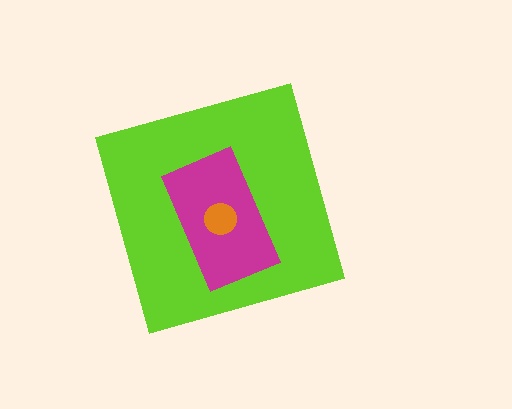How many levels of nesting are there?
3.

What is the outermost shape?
The lime diamond.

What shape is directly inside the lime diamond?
The magenta rectangle.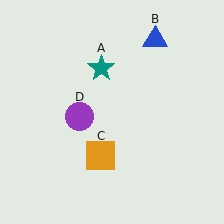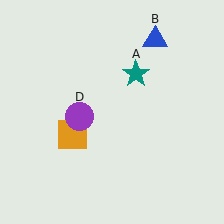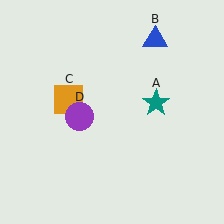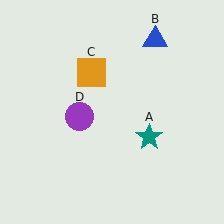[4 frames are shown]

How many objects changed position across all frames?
2 objects changed position: teal star (object A), orange square (object C).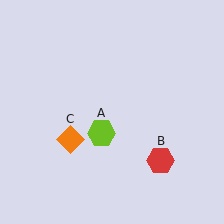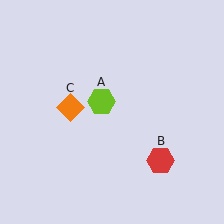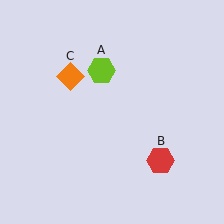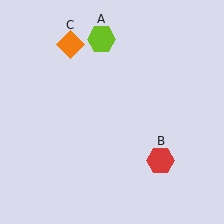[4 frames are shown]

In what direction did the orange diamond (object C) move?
The orange diamond (object C) moved up.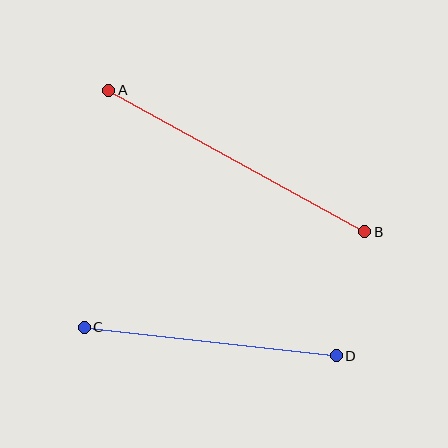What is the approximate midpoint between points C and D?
The midpoint is at approximately (210, 341) pixels.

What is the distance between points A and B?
The distance is approximately 293 pixels.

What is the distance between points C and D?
The distance is approximately 254 pixels.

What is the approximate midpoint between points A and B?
The midpoint is at approximately (237, 161) pixels.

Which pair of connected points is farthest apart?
Points A and B are farthest apart.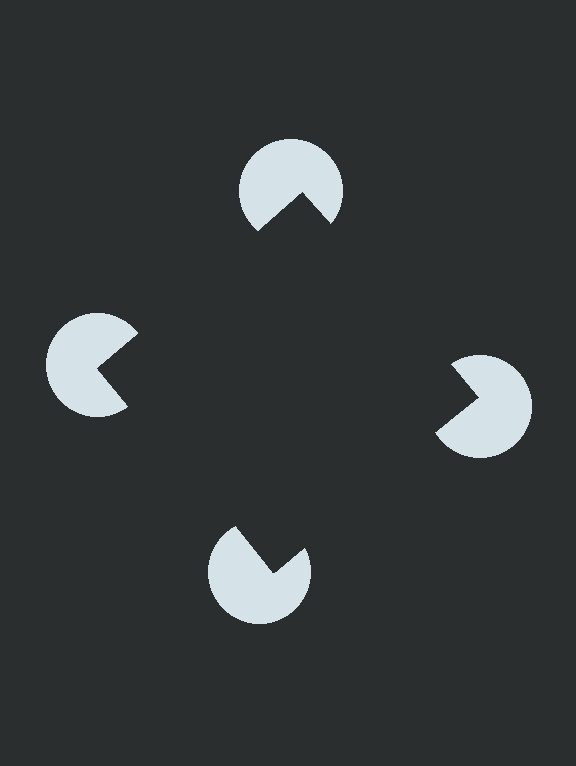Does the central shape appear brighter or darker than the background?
It typically appears slightly darker than the background, even though no actual brightness change is drawn.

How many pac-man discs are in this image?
There are 4 — one at each vertex of the illusory square.